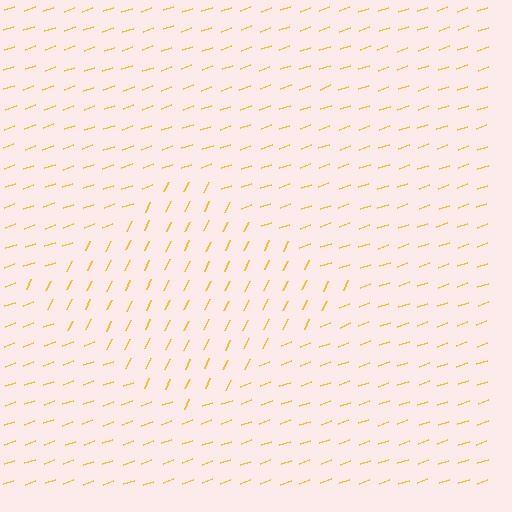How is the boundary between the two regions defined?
The boundary is defined purely by a change in line orientation (approximately 45 degrees difference). All lines are the same color and thickness.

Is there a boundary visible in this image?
Yes, there is a texture boundary formed by a change in line orientation.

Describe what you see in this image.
The image is filled with small yellow line segments. A diamond region in the image has lines oriented differently from the surrounding lines, creating a visible texture boundary.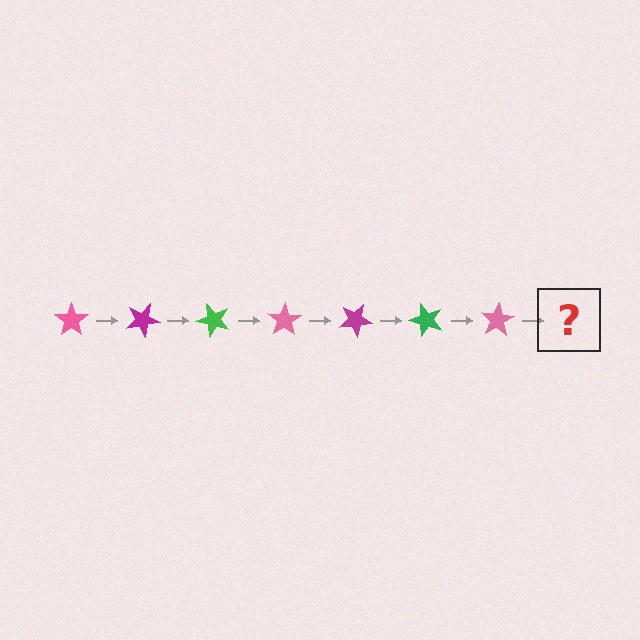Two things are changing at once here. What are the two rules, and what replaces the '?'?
The two rules are that it rotates 25 degrees each step and the color cycles through pink, magenta, and green. The '?' should be a magenta star, rotated 175 degrees from the start.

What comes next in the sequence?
The next element should be a magenta star, rotated 175 degrees from the start.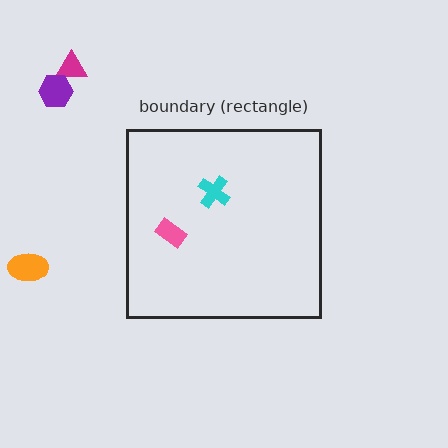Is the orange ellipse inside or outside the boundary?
Outside.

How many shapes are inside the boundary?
2 inside, 3 outside.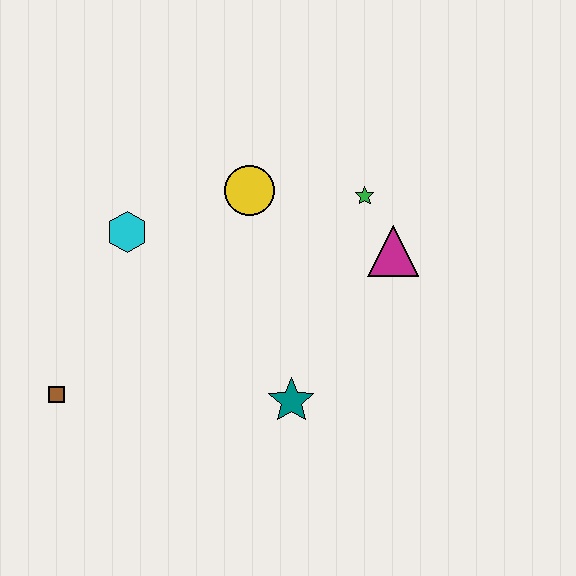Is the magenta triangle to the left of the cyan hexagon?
No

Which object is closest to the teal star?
The magenta triangle is closest to the teal star.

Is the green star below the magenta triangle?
No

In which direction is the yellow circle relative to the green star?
The yellow circle is to the left of the green star.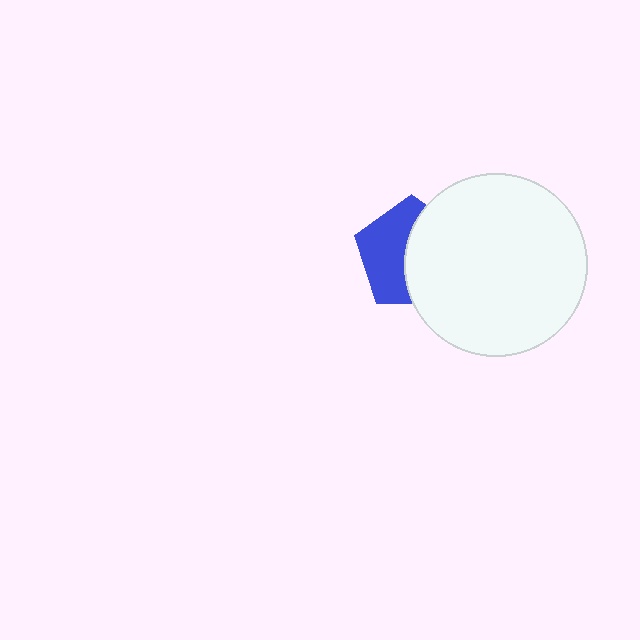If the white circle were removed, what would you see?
You would see the complete blue pentagon.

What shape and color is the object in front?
The object in front is a white circle.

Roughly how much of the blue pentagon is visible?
About half of it is visible (roughly 48%).